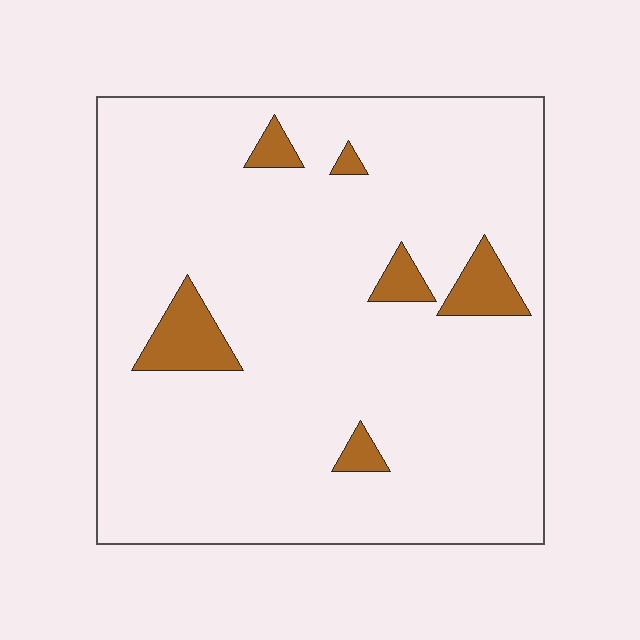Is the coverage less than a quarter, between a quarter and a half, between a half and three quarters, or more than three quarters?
Less than a quarter.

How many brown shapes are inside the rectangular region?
6.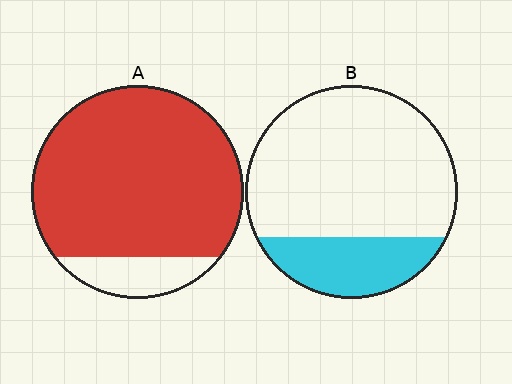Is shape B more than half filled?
No.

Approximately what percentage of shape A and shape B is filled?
A is approximately 85% and B is approximately 25%.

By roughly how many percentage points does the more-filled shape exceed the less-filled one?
By roughly 60 percentage points (A over B).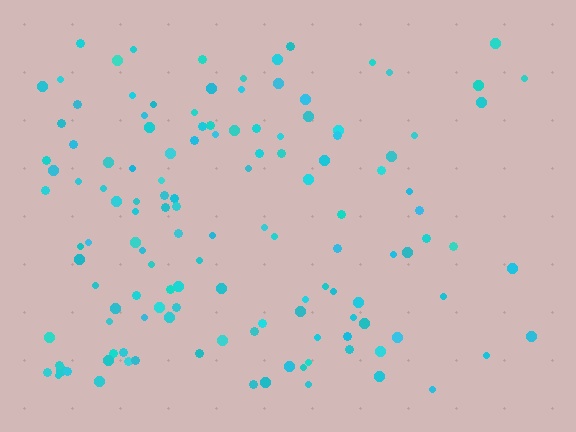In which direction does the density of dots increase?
From right to left, with the left side densest.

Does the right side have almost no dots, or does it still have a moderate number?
Still a moderate number, just noticeably fewer than the left.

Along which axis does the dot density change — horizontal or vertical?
Horizontal.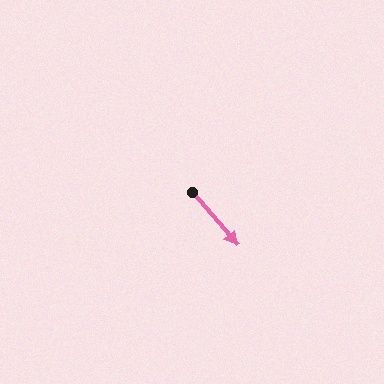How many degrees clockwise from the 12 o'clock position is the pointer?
Approximately 139 degrees.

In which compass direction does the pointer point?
Southeast.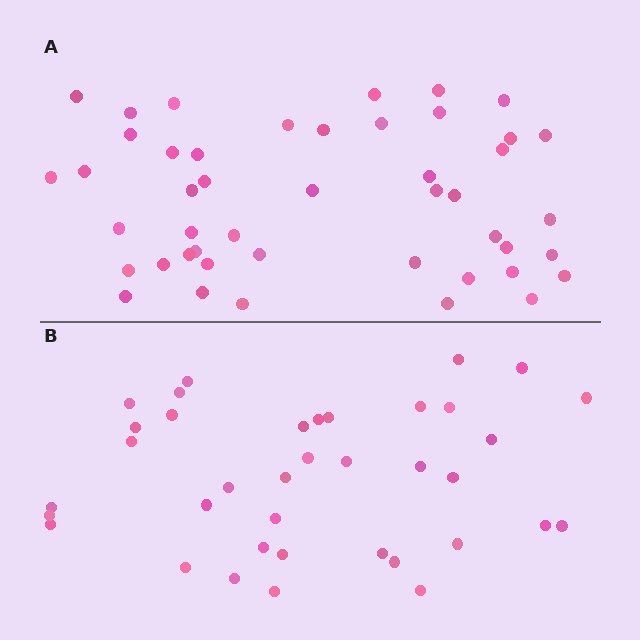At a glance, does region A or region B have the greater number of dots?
Region A (the top region) has more dots.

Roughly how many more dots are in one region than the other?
Region A has roughly 8 or so more dots than region B.